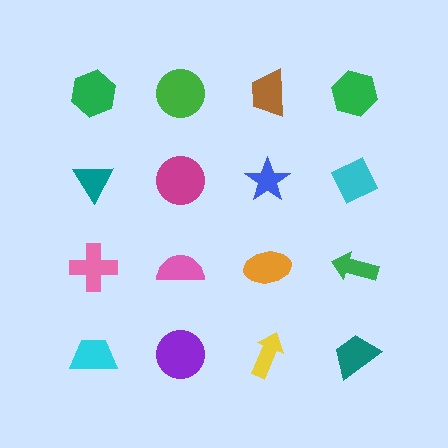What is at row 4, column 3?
A yellow arrow.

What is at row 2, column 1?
A teal triangle.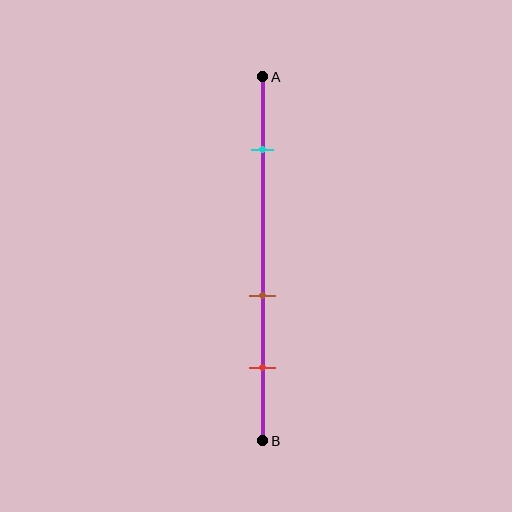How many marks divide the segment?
There are 3 marks dividing the segment.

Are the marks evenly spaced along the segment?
No, the marks are not evenly spaced.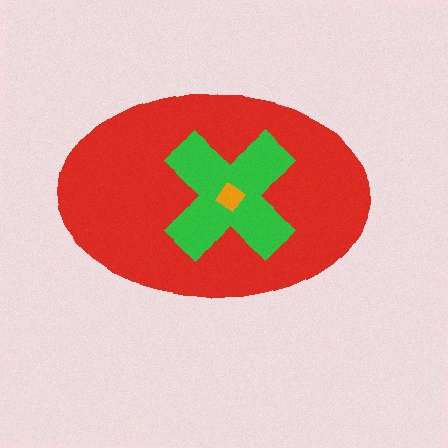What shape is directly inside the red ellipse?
The green cross.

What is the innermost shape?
The orange diamond.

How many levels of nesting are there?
3.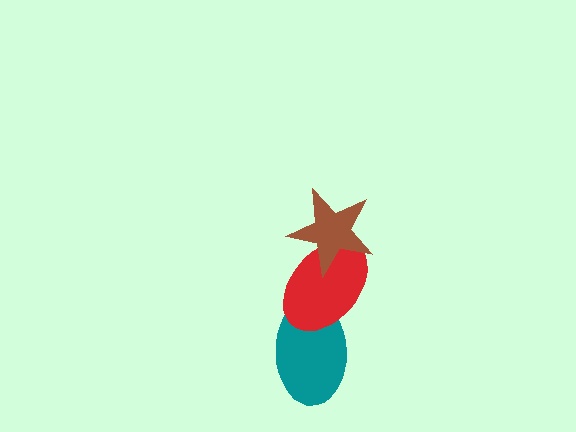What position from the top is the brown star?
The brown star is 1st from the top.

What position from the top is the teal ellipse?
The teal ellipse is 3rd from the top.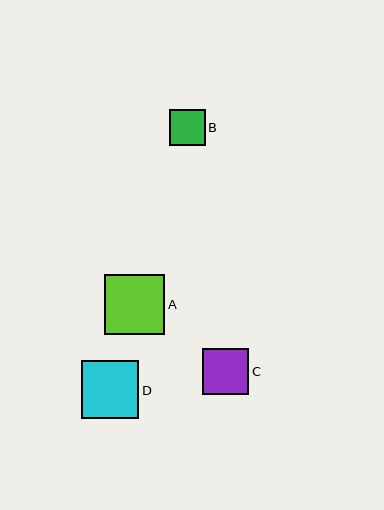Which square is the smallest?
Square B is the smallest with a size of approximately 36 pixels.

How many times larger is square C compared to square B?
Square C is approximately 1.3 times the size of square B.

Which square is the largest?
Square A is the largest with a size of approximately 60 pixels.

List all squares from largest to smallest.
From largest to smallest: A, D, C, B.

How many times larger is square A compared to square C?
Square A is approximately 1.3 times the size of square C.